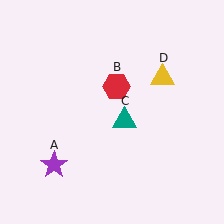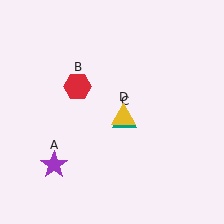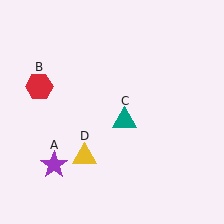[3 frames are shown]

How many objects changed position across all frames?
2 objects changed position: red hexagon (object B), yellow triangle (object D).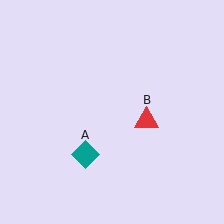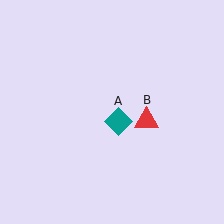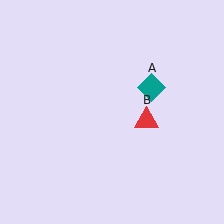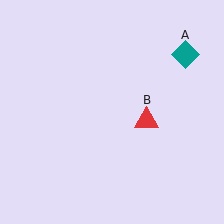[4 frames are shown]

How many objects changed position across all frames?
1 object changed position: teal diamond (object A).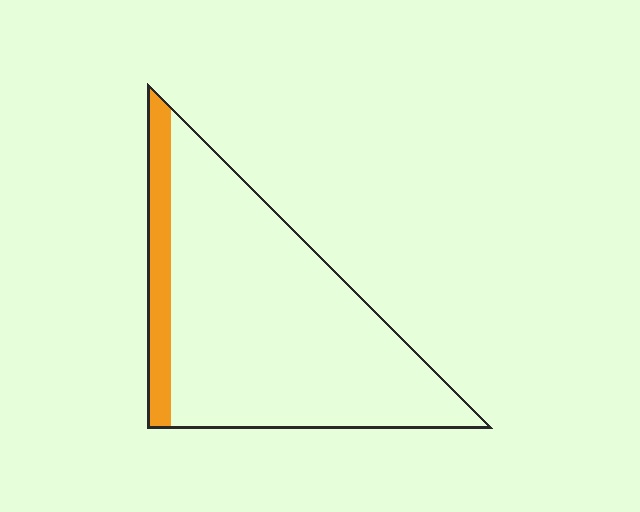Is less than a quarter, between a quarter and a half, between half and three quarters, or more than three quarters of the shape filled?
Less than a quarter.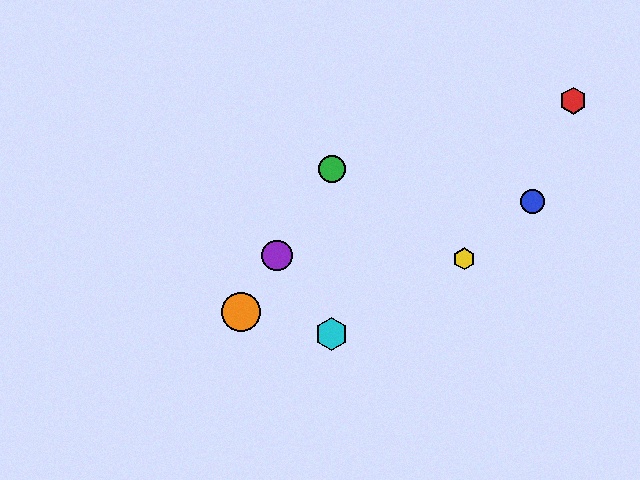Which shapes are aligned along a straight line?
The green circle, the purple circle, the orange circle are aligned along a straight line.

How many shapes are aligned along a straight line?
3 shapes (the green circle, the purple circle, the orange circle) are aligned along a straight line.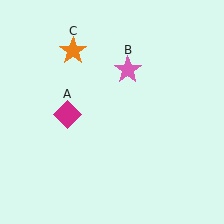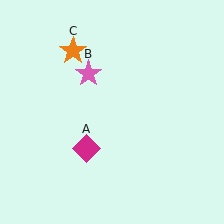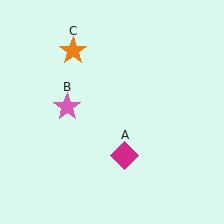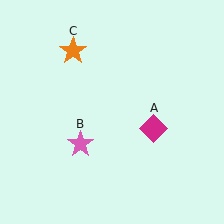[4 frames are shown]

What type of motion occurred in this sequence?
The magenta diamond (object A), pink star (object B) rotated counterclockwise around the center of the scene.